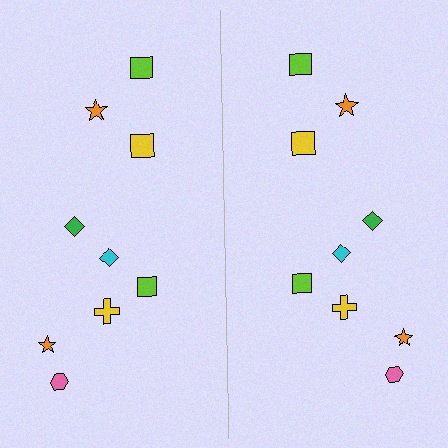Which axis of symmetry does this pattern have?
The pattern has a vertical axis of symmetry running through the center of the image.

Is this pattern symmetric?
Yes, this pattern has bilateral (reflection) symmetry.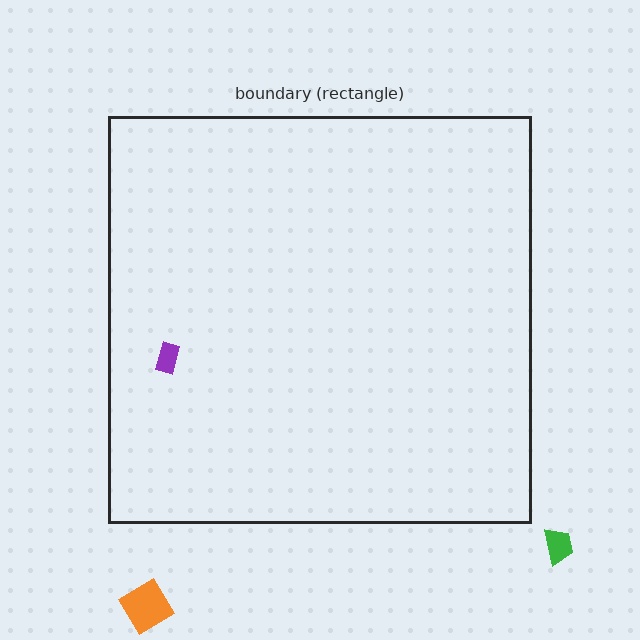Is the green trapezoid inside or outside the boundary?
Outside.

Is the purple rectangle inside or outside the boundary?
Inside.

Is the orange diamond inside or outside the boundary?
Outside.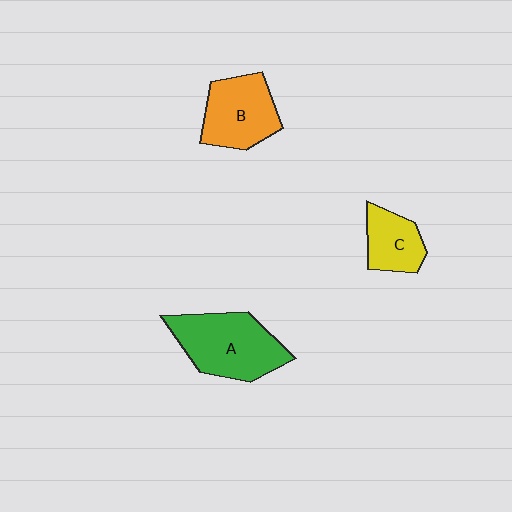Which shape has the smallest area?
Shape C (yellow).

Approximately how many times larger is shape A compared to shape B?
Approximately 1.3 times.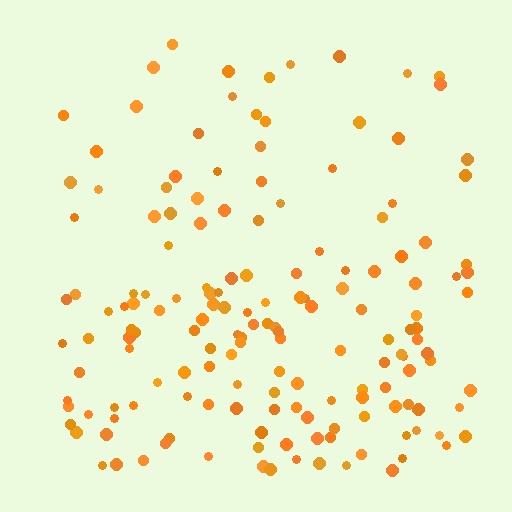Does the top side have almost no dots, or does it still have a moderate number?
Still a moderate number, just noticeably fewer than the bottom.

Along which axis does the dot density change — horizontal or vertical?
Vertical.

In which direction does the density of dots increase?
From top to bottom, with the bottom side densest.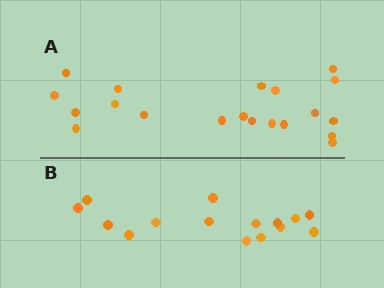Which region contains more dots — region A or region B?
Region A (the top region) has more dots.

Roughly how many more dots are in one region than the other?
Region A has about 5 more dots than region B.